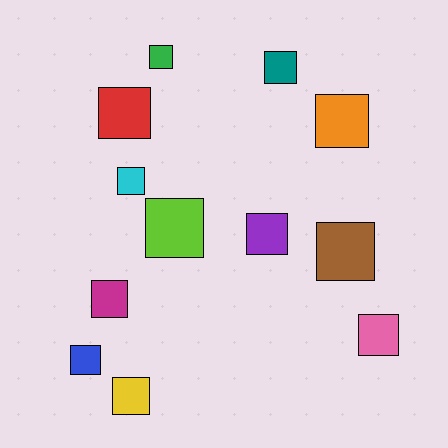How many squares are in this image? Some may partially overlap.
There are 12 squares.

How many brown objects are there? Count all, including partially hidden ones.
There is 1 brown object.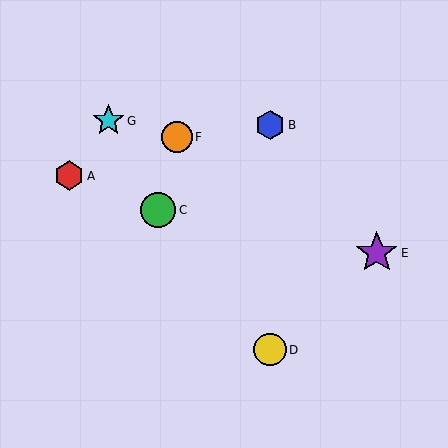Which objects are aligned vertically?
Objects B, D are aligned vertically.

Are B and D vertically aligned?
Yes, both are at x≈270.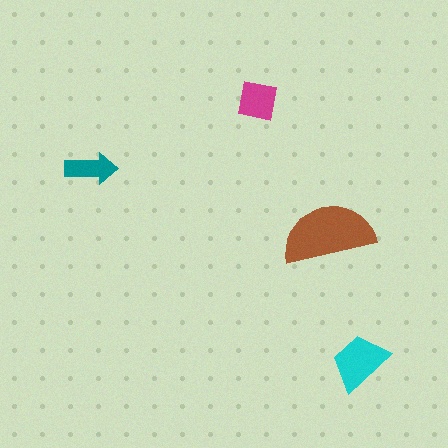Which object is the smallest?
The teal arrow.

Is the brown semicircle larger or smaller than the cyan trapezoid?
Larger.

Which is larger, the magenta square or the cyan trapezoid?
The cyan trapezoid.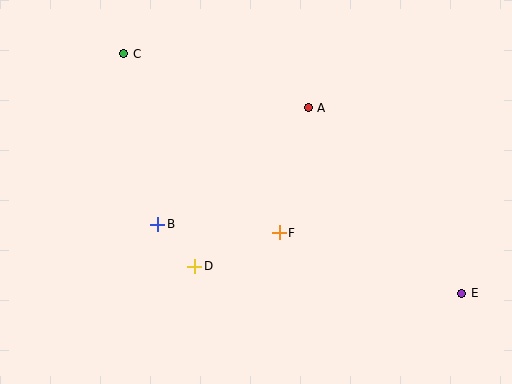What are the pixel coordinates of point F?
Point F is at (279, 233).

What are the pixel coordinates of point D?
Point D is at (195, 266).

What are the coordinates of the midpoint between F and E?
The midpoint between F and E is at (371, 263).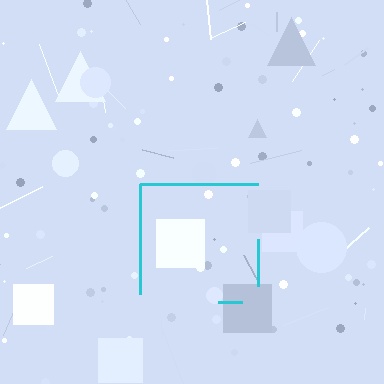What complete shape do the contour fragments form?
The contour fragments form a square.